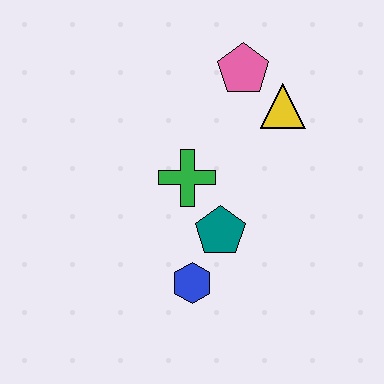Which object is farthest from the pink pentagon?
The blue hexagon is farthest from the pink pentagon.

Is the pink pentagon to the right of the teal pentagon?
Yes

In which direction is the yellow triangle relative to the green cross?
The yellow triangle is to the right of the green cross.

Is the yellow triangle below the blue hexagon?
No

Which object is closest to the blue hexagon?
The teal pentagon is closest to the blue hexagon.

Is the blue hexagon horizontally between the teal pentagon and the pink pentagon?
No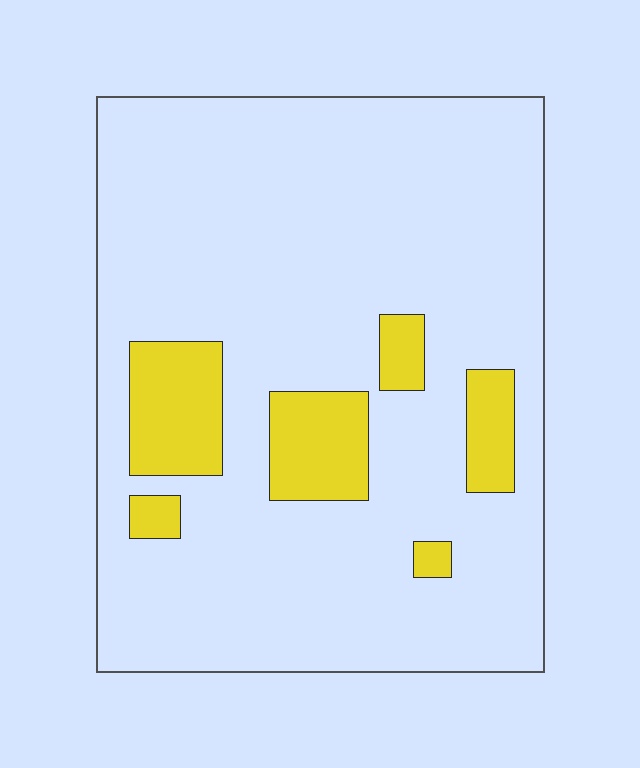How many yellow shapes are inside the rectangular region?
6.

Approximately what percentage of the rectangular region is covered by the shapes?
Approximately 15%.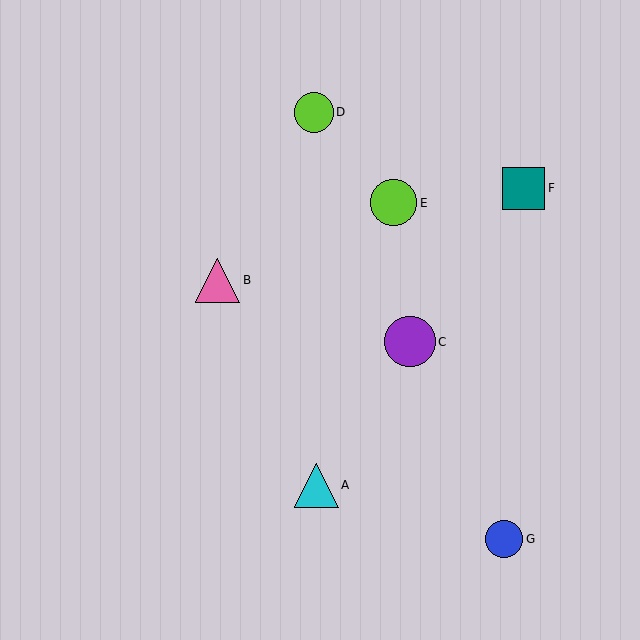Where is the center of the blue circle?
The center of the blue circle is at (504, 539).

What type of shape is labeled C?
Shape C is a purple circle.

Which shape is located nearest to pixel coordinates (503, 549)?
The blue circle (labeled G) at (504, 539) is nearest to that location.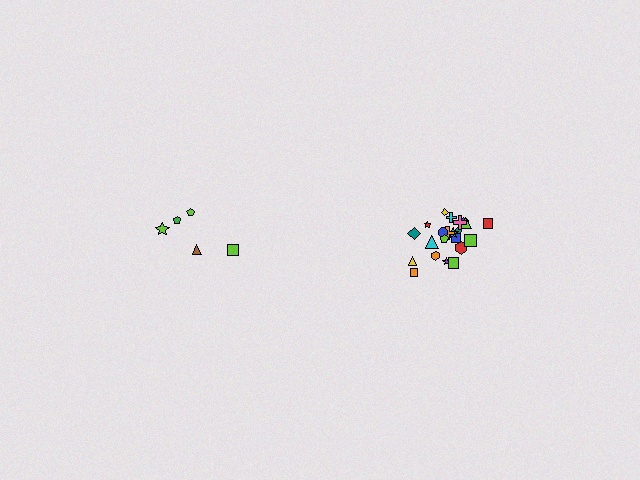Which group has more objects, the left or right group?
The right group.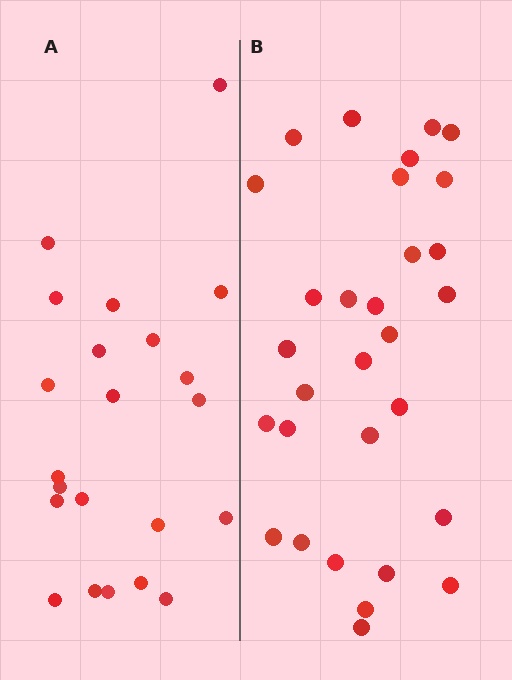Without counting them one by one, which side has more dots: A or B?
Region B (the right region) has more dots.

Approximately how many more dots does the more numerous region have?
Region B has roughly 8 or so more dots than region A.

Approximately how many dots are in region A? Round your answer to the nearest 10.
About 20 dots. (The exact count is 22, which rounds to 20.)